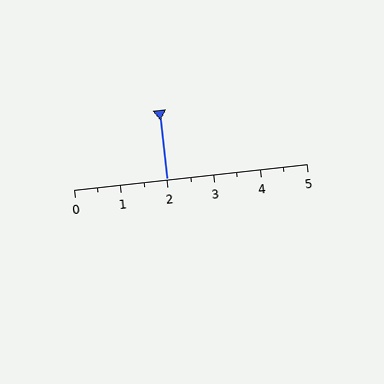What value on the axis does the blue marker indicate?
The marker indicates approximately 2.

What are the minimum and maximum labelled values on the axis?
The axis runs from 0 to 5.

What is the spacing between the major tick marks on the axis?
The major ticks are spaced 1 apart.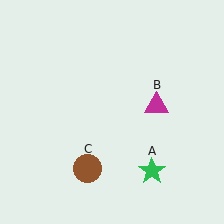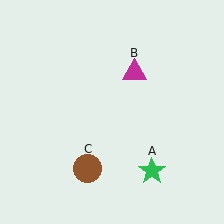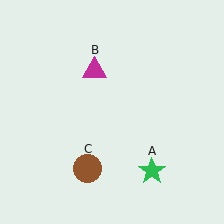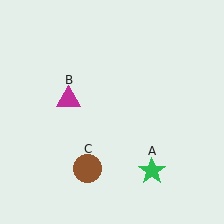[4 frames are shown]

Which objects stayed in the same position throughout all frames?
Green star (object A) and brown circle (object C) remained stationary.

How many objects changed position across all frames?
1 object changed position: magenta triangle (object B).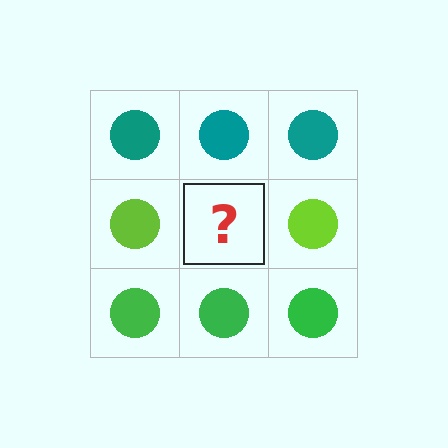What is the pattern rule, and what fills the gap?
The rule is that each row has a consistent color. The gap should be filled with a lime circle.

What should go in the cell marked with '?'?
The missing cell should contain a lime circle.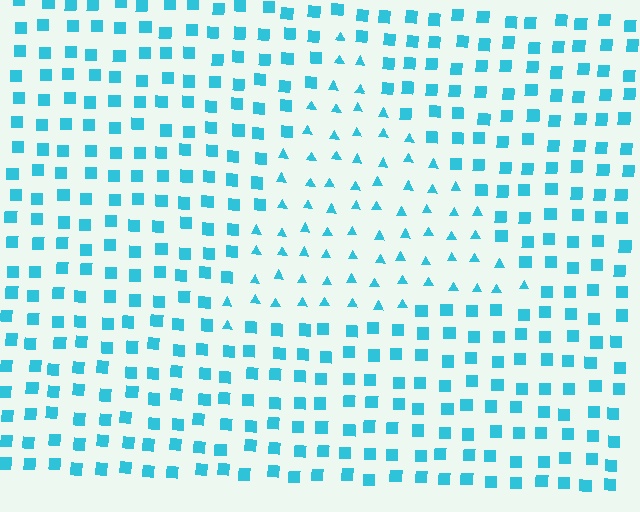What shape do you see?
I see a triangle.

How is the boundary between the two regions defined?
The boundary is defined by a change in element shape: triangles inside vs. squares outside. All elements share the same color and spacing.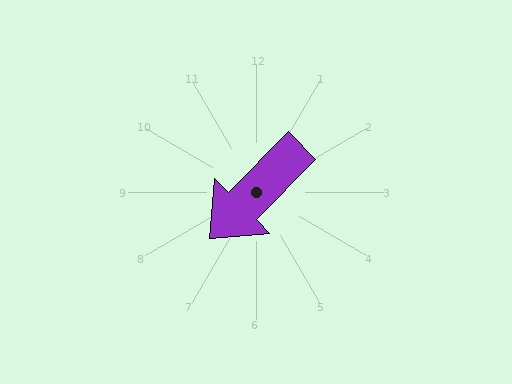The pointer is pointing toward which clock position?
Roughly 7 o'clock.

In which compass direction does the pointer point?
Southwest.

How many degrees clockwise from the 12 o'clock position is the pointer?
Approximately 225 degrees.